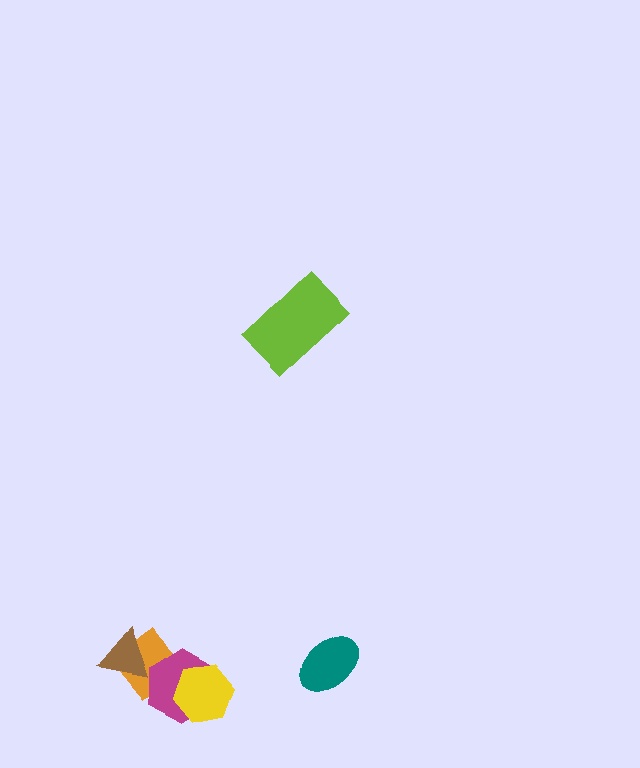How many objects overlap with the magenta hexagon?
2 objects overlap with the magenta hexagon.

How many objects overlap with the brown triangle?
1 object overlaps with the brown triangle.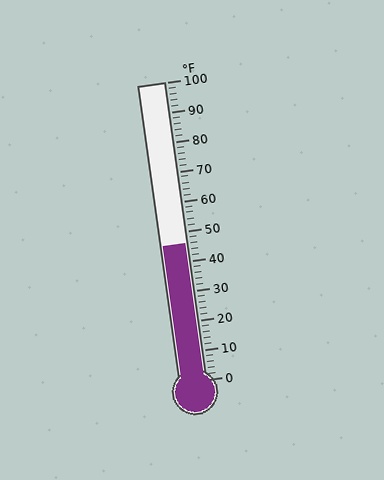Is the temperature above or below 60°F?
The temperature is below 60°F.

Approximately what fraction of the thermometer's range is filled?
The thermometer is filled to approximately 45% of its range.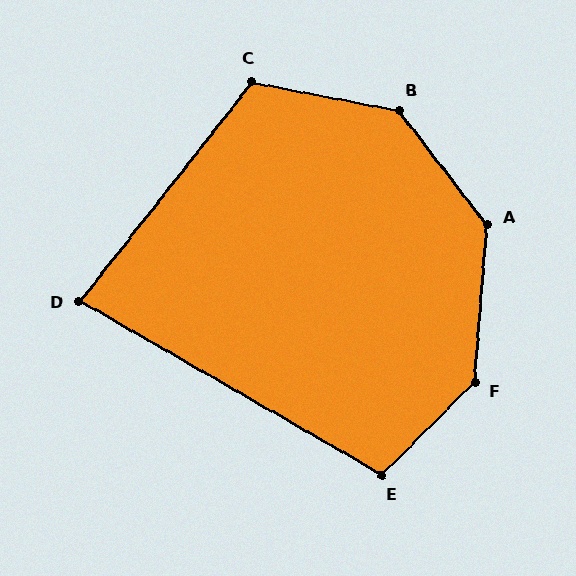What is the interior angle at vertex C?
Approximately 117 degrees (obtuse).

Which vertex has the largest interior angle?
F, at approximately 140 degrees.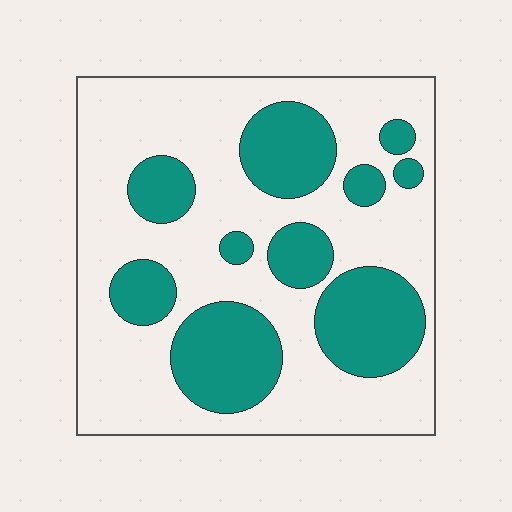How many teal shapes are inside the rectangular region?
10.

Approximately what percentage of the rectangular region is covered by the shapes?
Approximately 35%.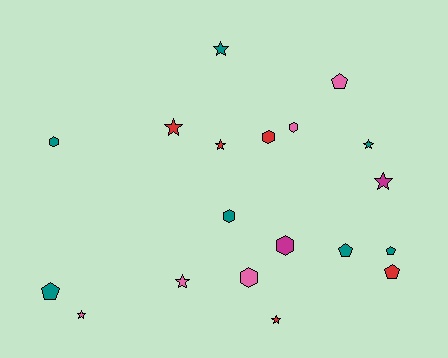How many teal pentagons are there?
There are 3 teal pentagons.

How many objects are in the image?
There are 19 objects.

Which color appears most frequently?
Teal, with 7 objects.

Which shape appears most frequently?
Star, with 8 objects.